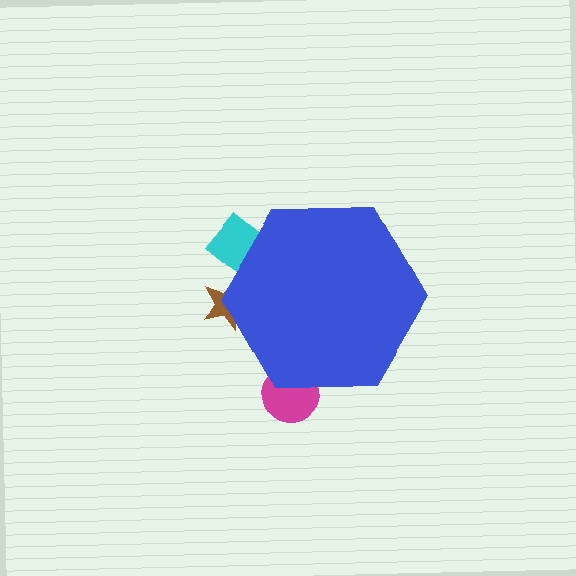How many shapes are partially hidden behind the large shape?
3 shapes are partially hidden.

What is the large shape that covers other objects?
A blue hexagon.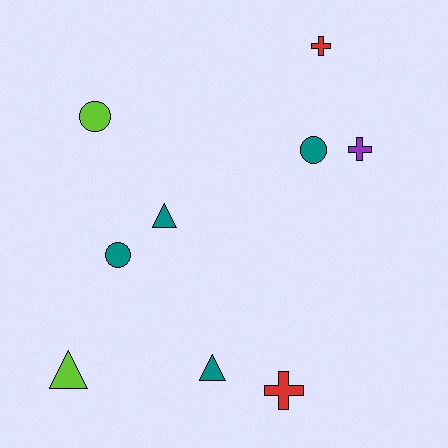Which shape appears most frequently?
Circle, with 3 objects.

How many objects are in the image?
There are 9 objects.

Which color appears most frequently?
Teal, with 4 objects.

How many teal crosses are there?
There are no teal crosses.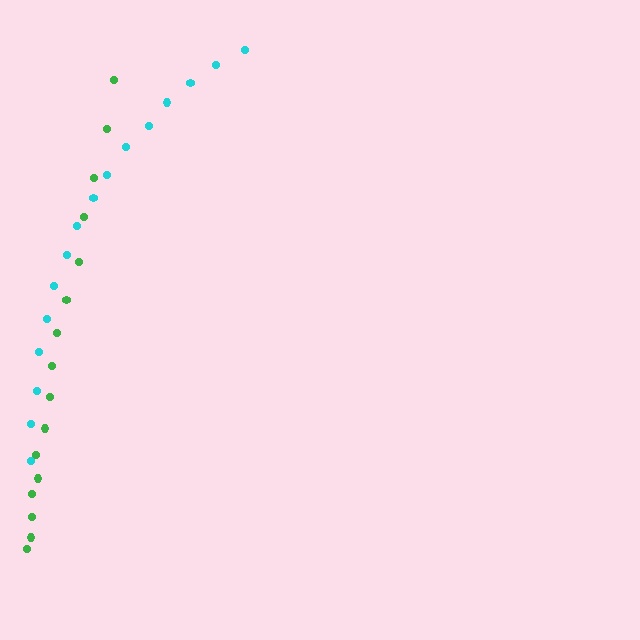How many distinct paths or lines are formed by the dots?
There are 2 distinct paths.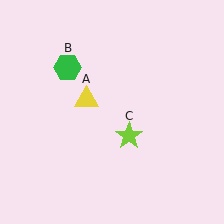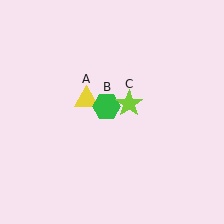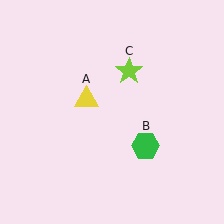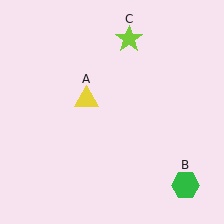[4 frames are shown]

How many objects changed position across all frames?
2 objects changed position: green hexagon (object B), lime star (object C).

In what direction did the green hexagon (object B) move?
The green hexagon (object B) moved down and to the right.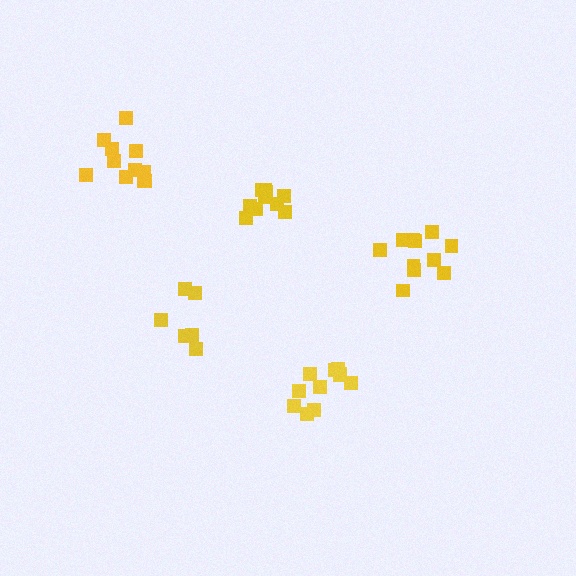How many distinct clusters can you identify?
There are 5 distinct clusters.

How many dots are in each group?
Group 1: 10 dots, Group 2: 11 dots, Group 3: 12 dots, Group 4: 6 dots, Group 5: 11 dots (50 total).